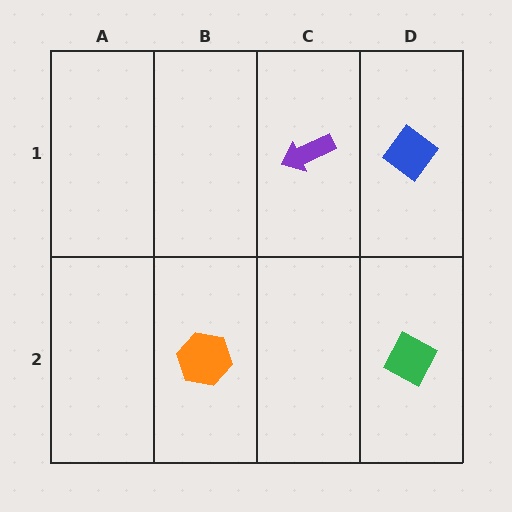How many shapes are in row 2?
2 shapes.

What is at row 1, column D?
A blue diamond.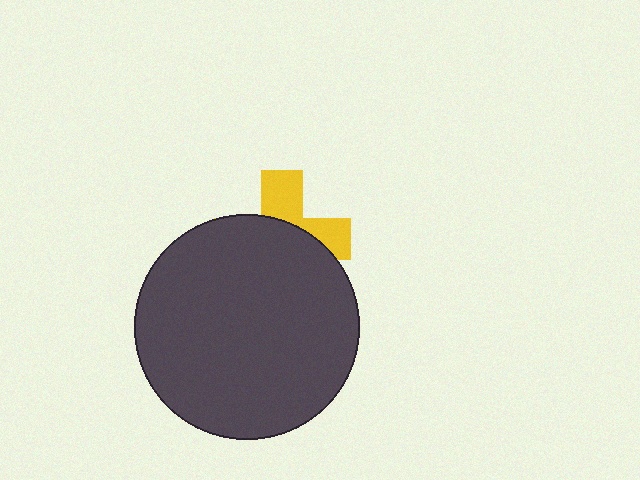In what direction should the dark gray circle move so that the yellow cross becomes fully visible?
The dark gray circle should move down. That is the shortest direction to clear the overlap and leave the yellow cross fully visible.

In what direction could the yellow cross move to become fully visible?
The yellow cross could move up. That would shift it out from behind the dark gray circle entirely.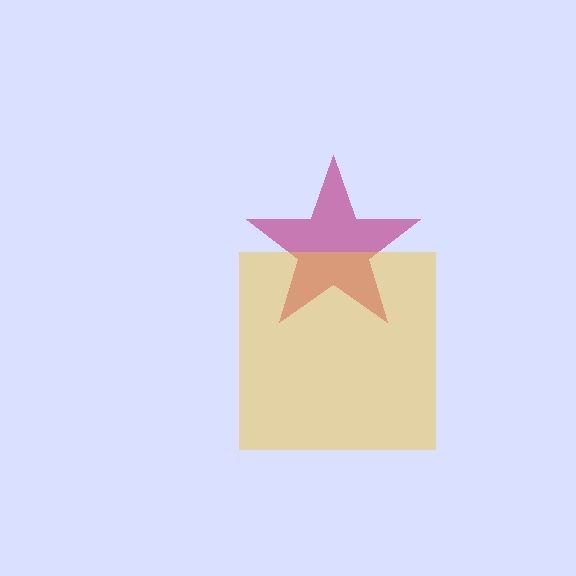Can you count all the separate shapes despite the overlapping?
Yes, there are 2 separate shapes.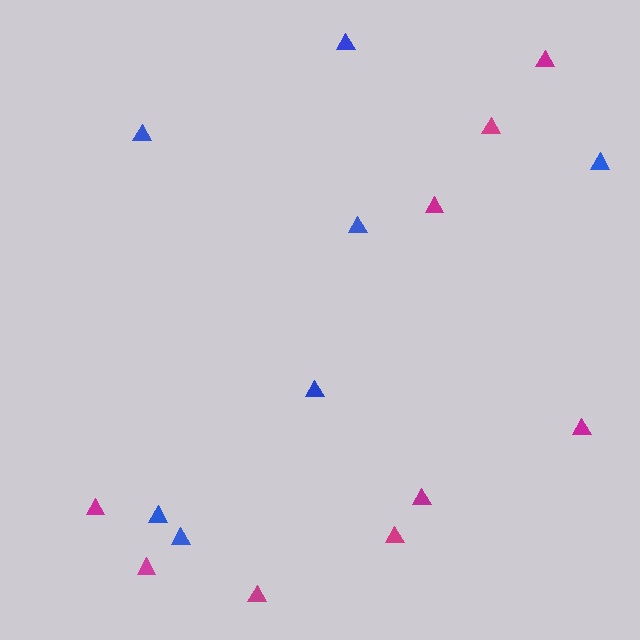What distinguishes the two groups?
There are 2 groups: one group of blue triangles (7) and one group of magenta triangles (9).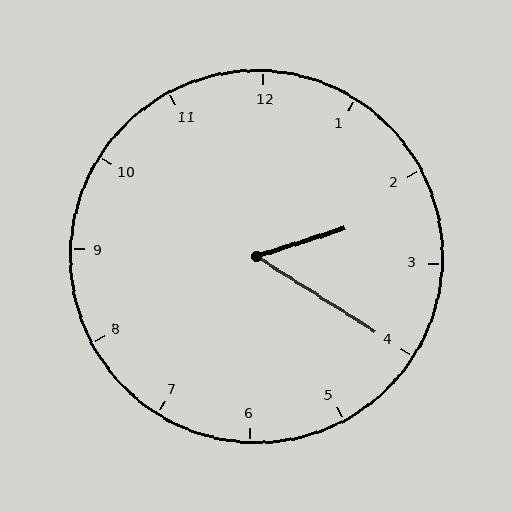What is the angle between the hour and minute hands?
Approximately 50 degrees.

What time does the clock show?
2:20.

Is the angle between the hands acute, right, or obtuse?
It is acute.